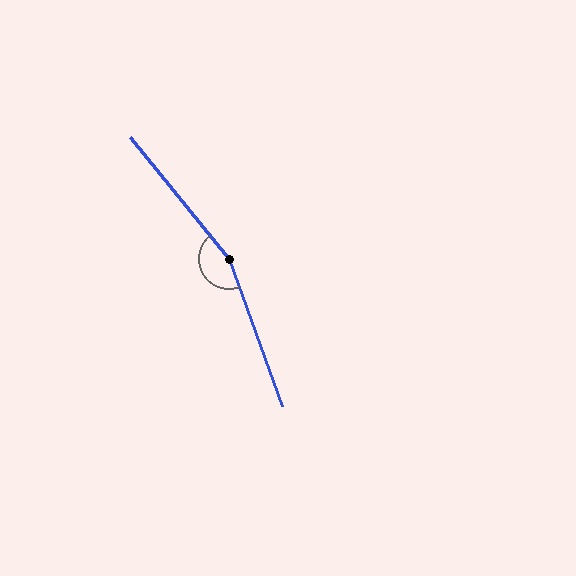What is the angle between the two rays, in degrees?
Approximately 161 degrees.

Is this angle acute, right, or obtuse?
It is obtuse.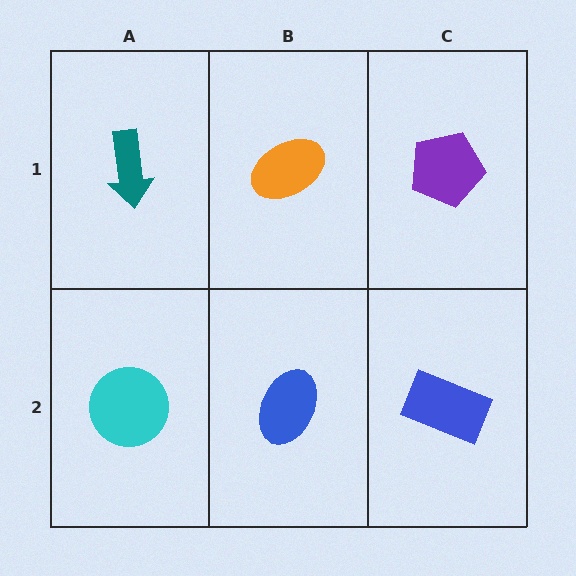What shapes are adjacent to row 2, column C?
A purple pentagon (row 1, column C), a blue ellipse (row 2, column B).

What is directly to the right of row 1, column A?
An orange ellipse.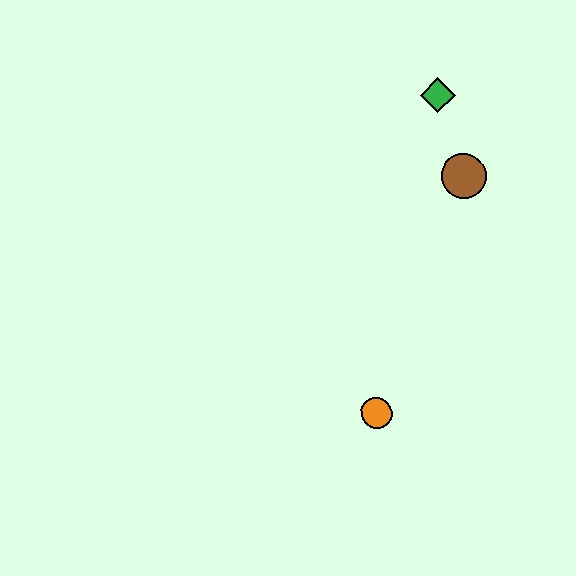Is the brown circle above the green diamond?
No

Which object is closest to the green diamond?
The brown circle is closest to the green diamond.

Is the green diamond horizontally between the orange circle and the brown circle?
Yes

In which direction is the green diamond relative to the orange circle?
The green diamond is above the orange circle.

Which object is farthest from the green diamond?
The orange circle is farthest from the green diamond.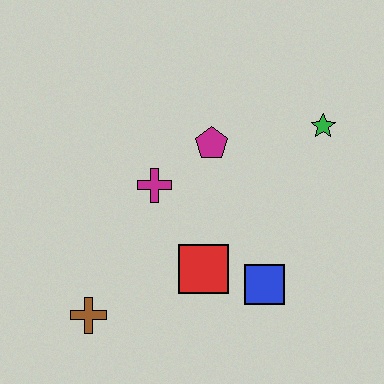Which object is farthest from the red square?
The green star is farthest from the red square.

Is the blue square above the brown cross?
Yes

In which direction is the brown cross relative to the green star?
The brown cross is to the left of the green star.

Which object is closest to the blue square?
The red square is closest to the blue square.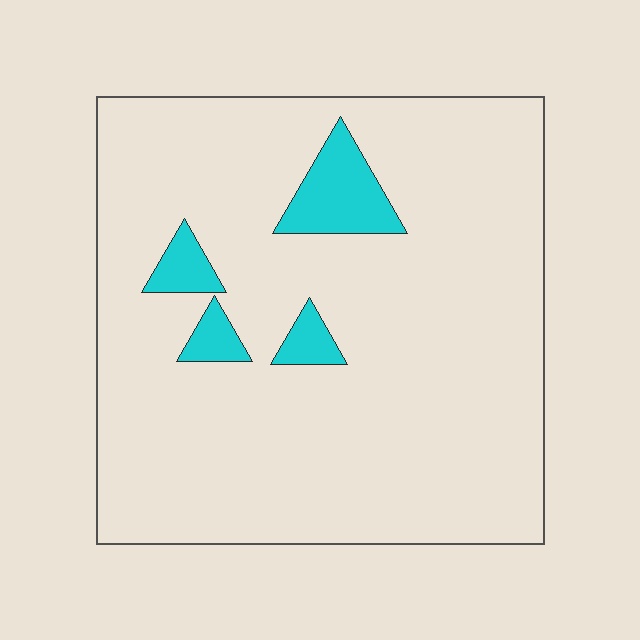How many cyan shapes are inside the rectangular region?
4.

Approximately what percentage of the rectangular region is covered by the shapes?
Approximately 10%.